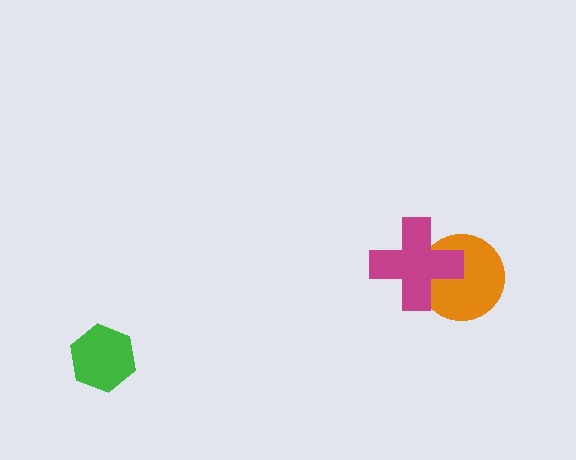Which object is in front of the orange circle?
The magenta cross is in front of the orange circle.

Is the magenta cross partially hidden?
No, no other shape covers it.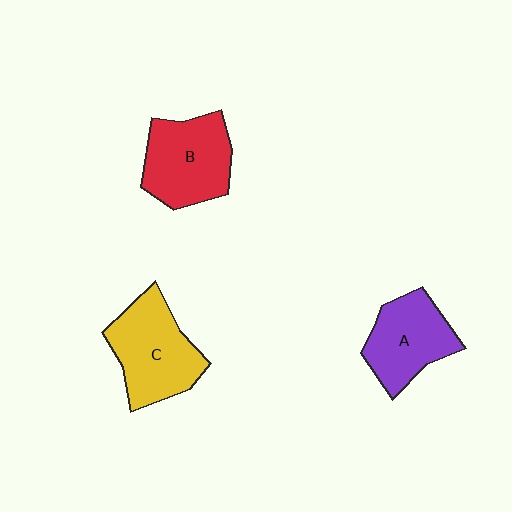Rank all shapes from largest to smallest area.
From largest to smallest: C (yellow), B (red), A (purple).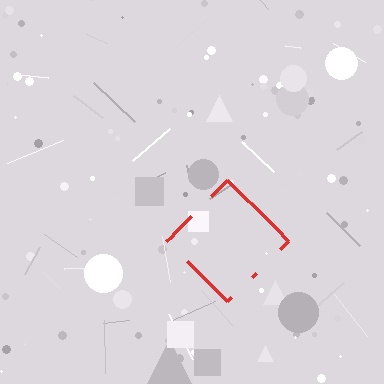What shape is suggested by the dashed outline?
The dashed outline suggests a diamond.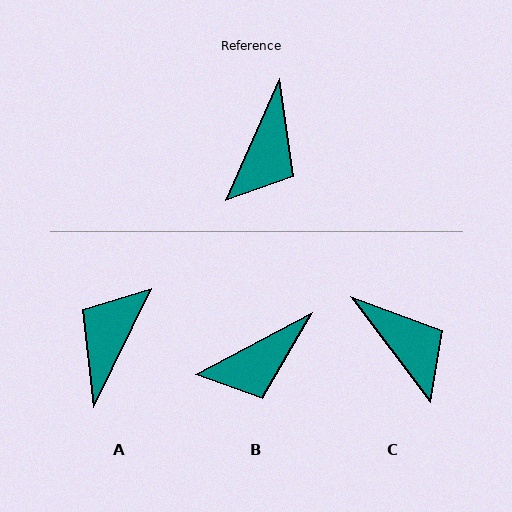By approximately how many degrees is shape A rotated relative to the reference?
Approximately 178 degrees counter-clockwise.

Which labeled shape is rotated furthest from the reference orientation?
A, about 178 degrees away.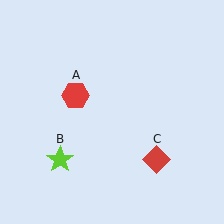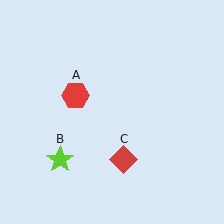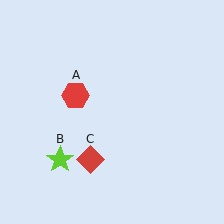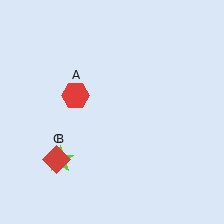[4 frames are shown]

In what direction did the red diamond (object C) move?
The red diamond (object C) moved left.